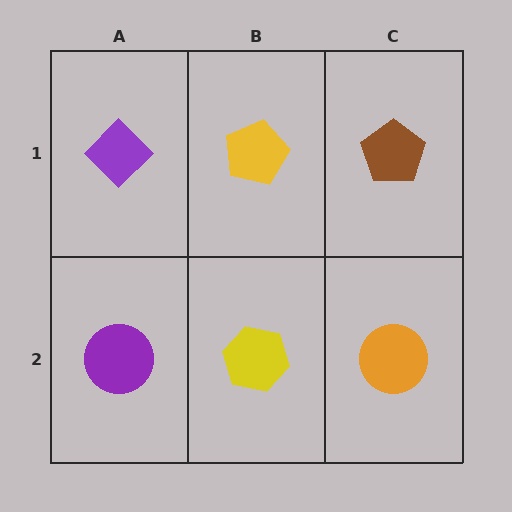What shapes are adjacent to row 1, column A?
A purple circle (row 2, column A), a yellow pentagon (row 1, column B).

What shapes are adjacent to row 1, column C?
An orange circle (row 2, column C), a yellow pentagon (row 1, column B).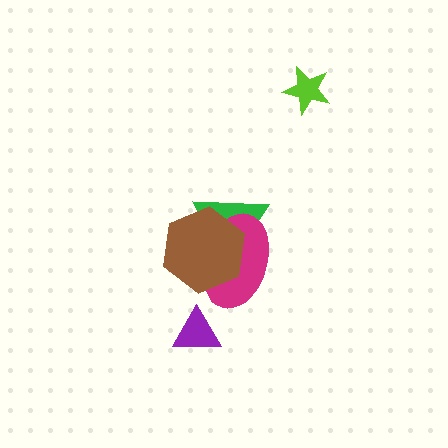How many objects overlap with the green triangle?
2 objects overlap with the green triangle.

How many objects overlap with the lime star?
0 objects overlap with the lime star.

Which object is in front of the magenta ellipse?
The brown hexagon is in front of the magenta ellipse.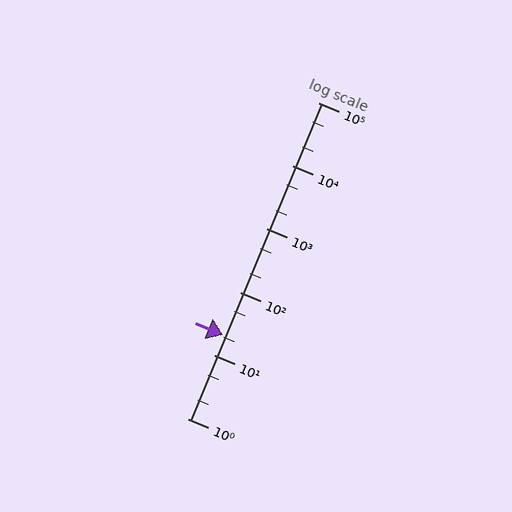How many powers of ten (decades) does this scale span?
The scale spans 5 decades, from 1 to 100000.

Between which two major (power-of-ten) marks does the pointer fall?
The pointer is between 10 and 100.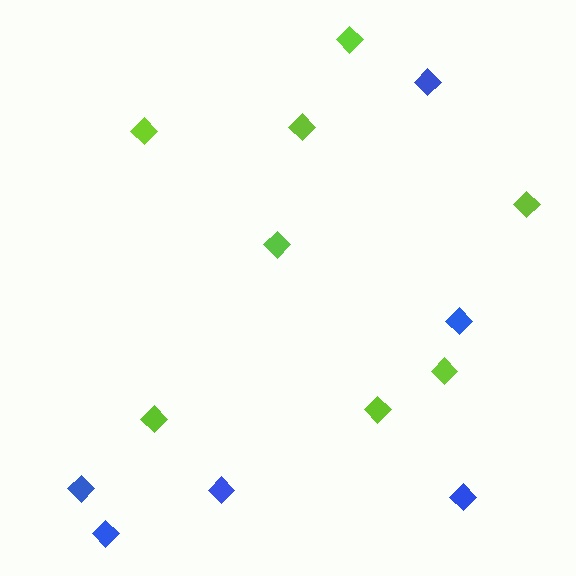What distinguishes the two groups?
There are 2 groups: one group of blue diamonds (6) and one group of lime diamonds (8).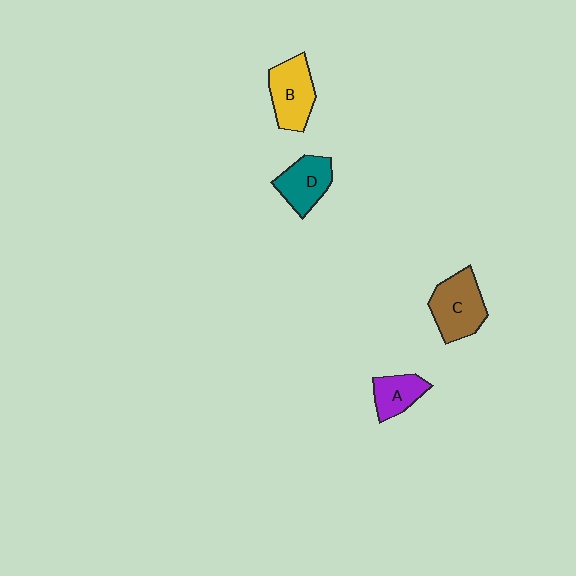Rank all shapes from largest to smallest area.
From largest to smallest: C (brown), B (yellow), D (teal), A (purple).